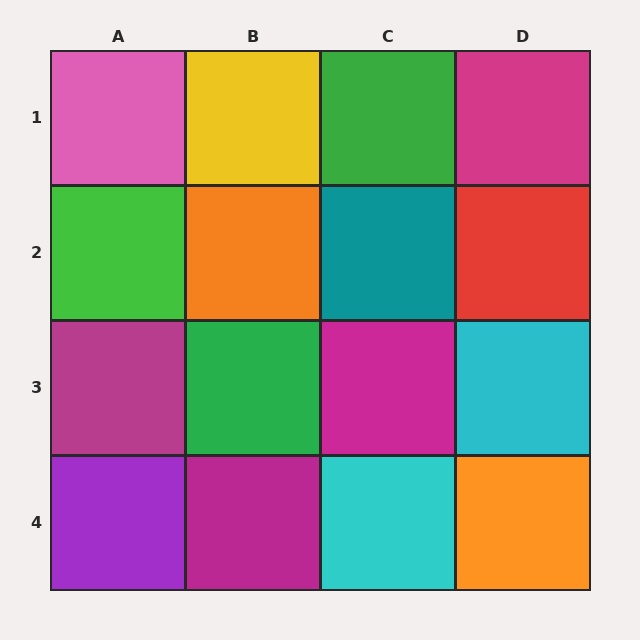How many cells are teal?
1 cell is teal.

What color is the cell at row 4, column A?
Purple.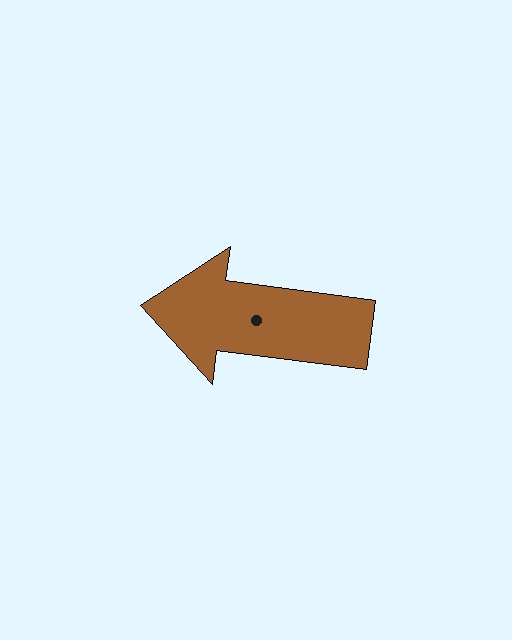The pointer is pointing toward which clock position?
Roughly 9 o'clock.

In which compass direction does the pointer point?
West.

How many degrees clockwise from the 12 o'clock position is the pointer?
Approximately 277 degrees.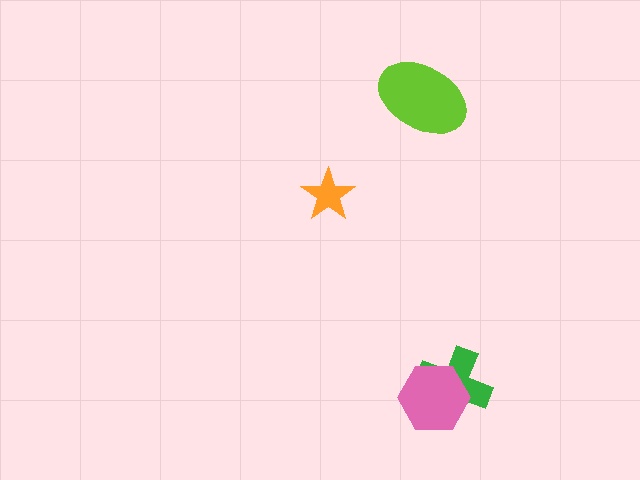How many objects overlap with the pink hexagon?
1 object overlaps with the pink hexagon.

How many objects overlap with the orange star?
0 objects overlap with the orange star.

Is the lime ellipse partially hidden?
No, no other shape covers it.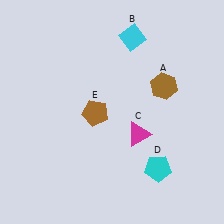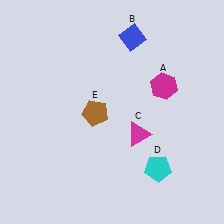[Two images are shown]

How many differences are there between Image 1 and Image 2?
There are 2 differences between the two images.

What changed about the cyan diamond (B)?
In Image 1, B is cyan. In Image 2, it changed to blue.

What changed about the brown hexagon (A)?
In Image 1, A is brown. In Image 2, it changed to magenta.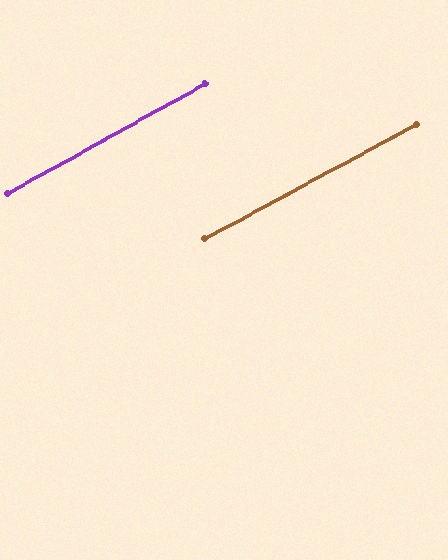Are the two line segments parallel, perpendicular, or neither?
Parallel — their directions differ by only 0.6°.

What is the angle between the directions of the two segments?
Approximately 1 degree.